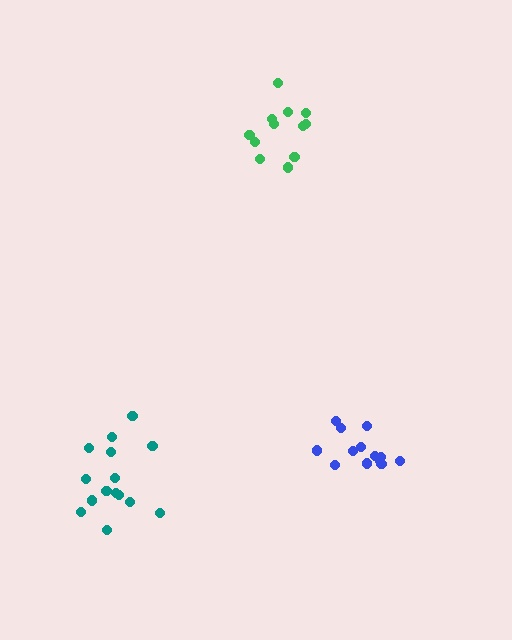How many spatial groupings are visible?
There are 3 spatial groupings.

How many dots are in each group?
Group 1: 15 dots, Group 2: 12 dots, Group 3: 13 dots (40 total).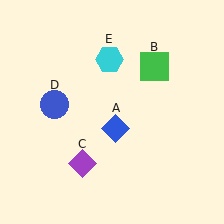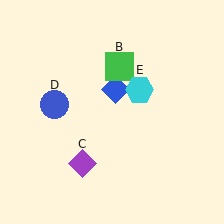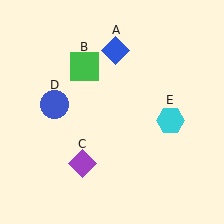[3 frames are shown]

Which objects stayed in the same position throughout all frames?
Purple diamond (object C) and blue circle (object D) remained stationary.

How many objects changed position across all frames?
3 objects changed position: blue diamond (object A), green square (object B), cyan hexagon (object E).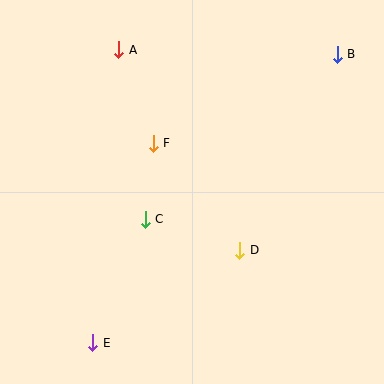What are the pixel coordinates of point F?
Point F is at (153, 143).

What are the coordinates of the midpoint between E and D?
The midpoint between E and D is at (166, 297).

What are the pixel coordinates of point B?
Point B is at (337, 54).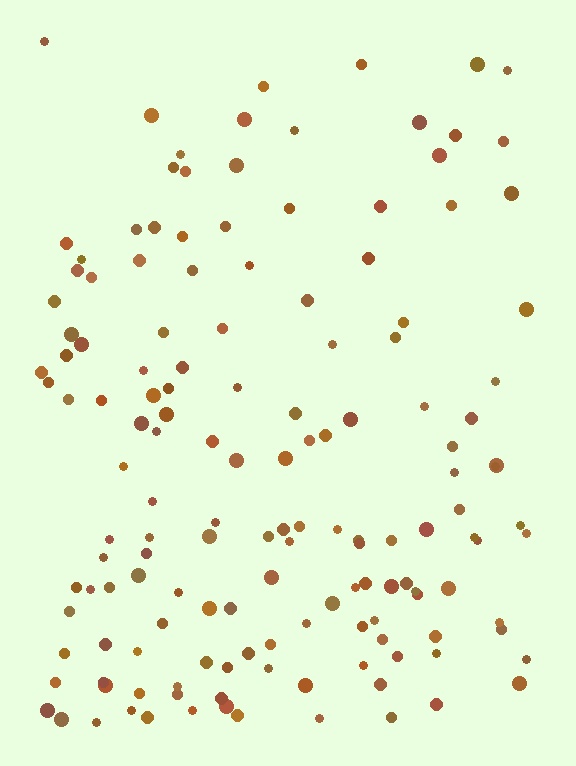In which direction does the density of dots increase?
From top to bottom, with the bottom side densest.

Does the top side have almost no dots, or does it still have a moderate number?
Still a moderate number, just noticeably fewer than the bottom.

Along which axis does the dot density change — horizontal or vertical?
Vertical.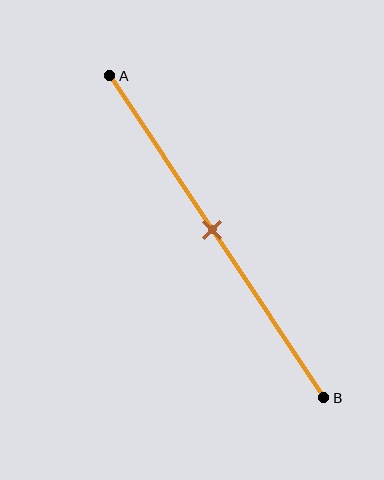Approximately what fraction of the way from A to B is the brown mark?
The brown mark is approximately 50% of the way from A to B.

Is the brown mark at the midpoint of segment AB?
Yes, the mark is approximately at the midpoint.